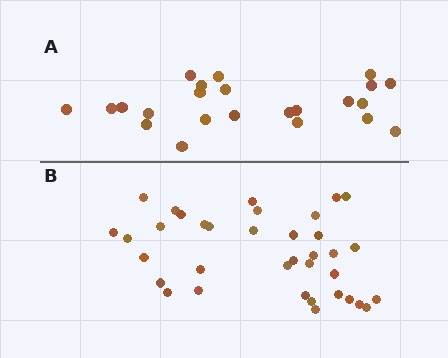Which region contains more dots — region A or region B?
Region B (the bottom region) has more dots.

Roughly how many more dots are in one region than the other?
Region B has approximately 15 more dots than region A.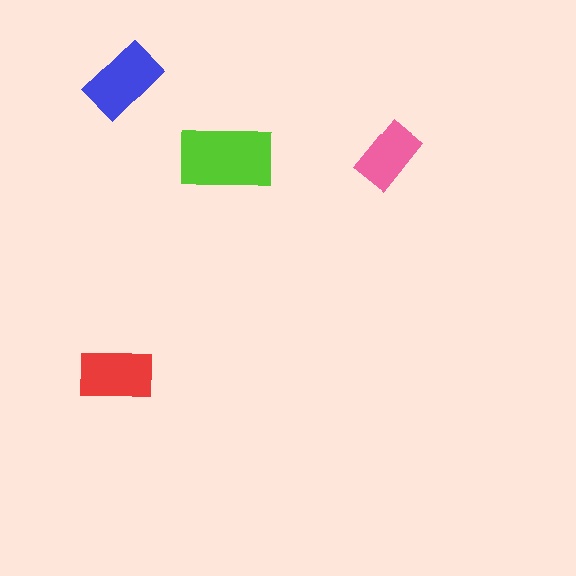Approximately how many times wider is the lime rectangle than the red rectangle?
About 1.5 times wider.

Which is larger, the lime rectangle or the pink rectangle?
The lime one.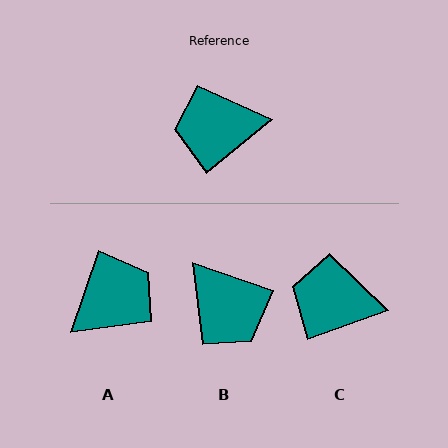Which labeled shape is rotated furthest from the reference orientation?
A, about 148 degrees away.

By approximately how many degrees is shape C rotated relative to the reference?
Approximately 20 degrees clockwise.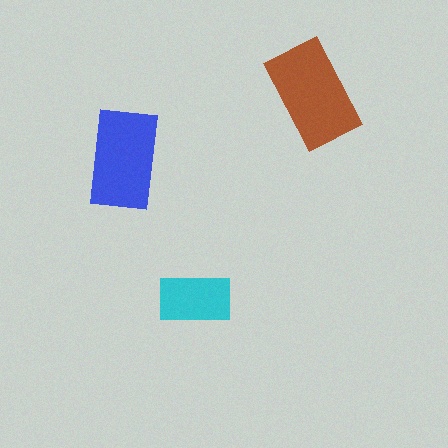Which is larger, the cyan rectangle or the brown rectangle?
The brown one.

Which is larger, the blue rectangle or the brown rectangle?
The brown one.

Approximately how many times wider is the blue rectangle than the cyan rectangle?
About 1.5 times wider.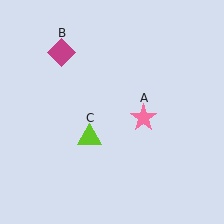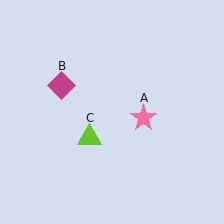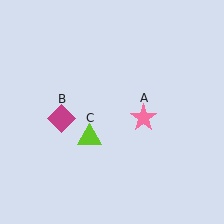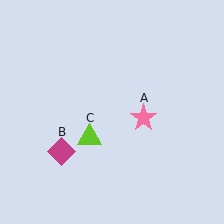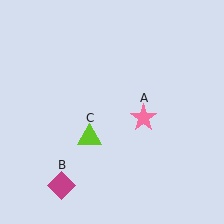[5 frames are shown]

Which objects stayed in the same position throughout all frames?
Pink star (object A) and lime triangle (object C) remained stationary.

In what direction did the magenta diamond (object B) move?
The magenta diamond (object B) moved down.